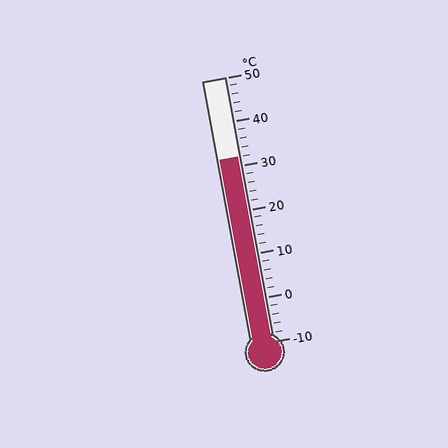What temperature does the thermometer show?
The thermometer shows approximately 32°C.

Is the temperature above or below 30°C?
The temperature is above 30°C.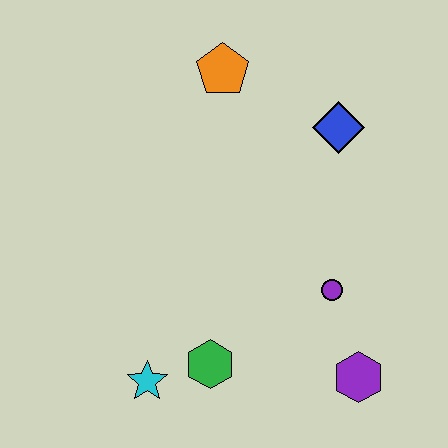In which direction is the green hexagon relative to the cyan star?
The green hexagon is to the right of the cyan star.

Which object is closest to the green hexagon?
The cyan star is closest to the green hexagon.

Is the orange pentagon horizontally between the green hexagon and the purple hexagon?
Yes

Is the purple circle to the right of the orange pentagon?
Yes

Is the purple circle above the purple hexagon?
Yes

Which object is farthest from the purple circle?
The orange pentagon is farthest from the purple circle.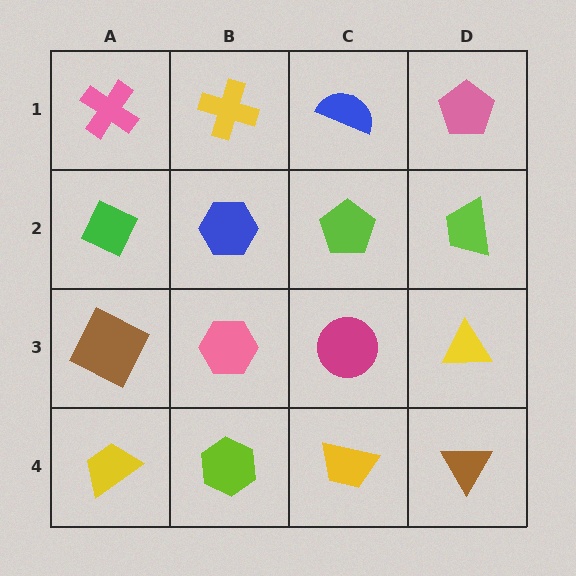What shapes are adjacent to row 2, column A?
A pink cross (row 1, column A), a brown square (row 3, column A), a blue hexagon (row 2, column B).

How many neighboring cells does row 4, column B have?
3.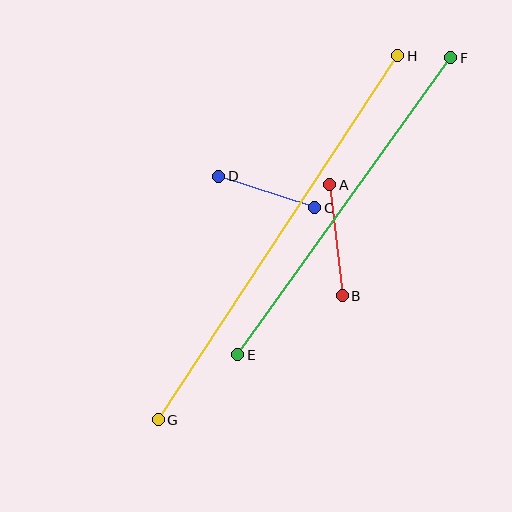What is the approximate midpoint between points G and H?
The midpoint is at approximately (278, 238) pixels.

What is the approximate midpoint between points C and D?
The midpoint is at approximately (267, 192) pixels.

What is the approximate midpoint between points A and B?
The midpoint is at approximately (336, 240) pixels.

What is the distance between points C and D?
The distance is approximately 101 pixels.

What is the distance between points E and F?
The distance is approximately 365 pixels.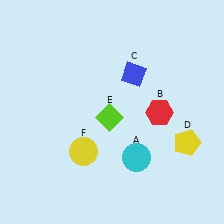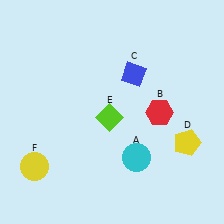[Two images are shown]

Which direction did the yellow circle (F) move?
The yellow circle (F) moved left.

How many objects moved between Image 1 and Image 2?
1 object moved between the two images.